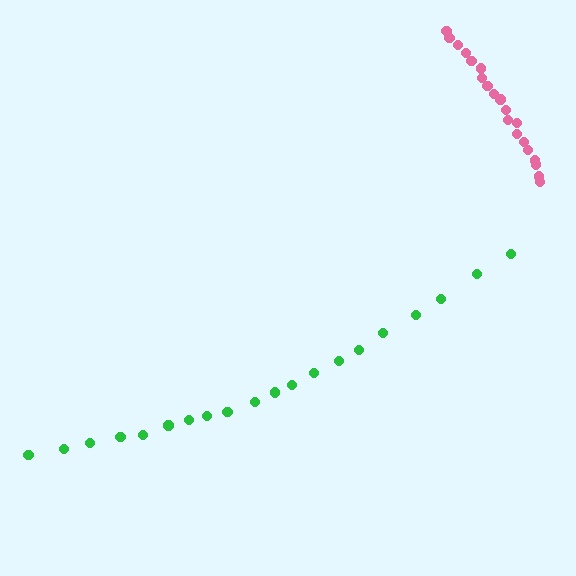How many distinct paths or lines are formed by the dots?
There are 2 distinct paths.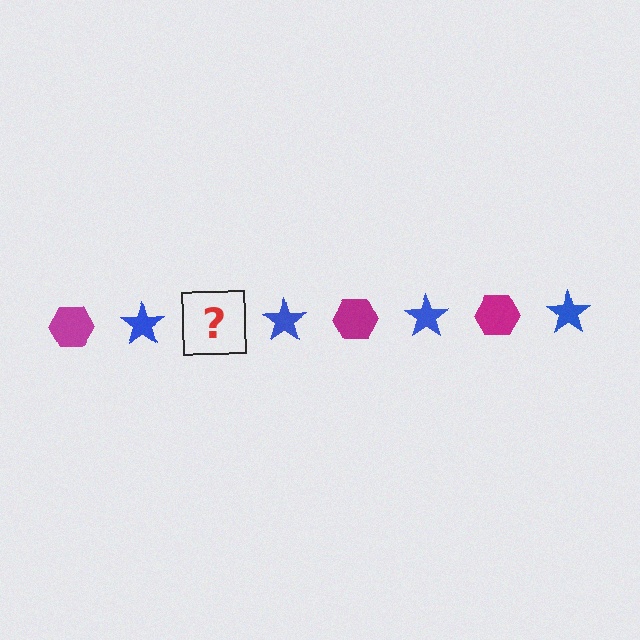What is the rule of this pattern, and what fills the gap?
The rule is that the pattern alternates between magenta hexagon and blue star. The gap should be filled with a magenta hexagon.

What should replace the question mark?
The question mark should be replaced with a magenta hexagon.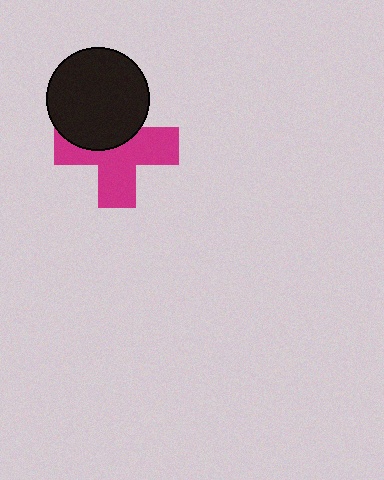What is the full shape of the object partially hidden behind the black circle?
The partially hidden object is a magenta cross.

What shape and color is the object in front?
The object in front is a black circle.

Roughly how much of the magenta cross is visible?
About half of it is visible (roughly 61%).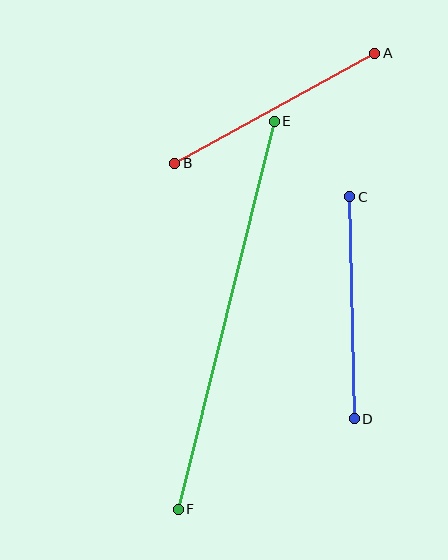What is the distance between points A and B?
The distance is approximately 228 pixels.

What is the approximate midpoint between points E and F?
The midpoint is at approximately (226, 315) pixels.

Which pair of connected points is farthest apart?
Points E and F are farthest apart.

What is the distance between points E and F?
The distance is approximately 400 pixels.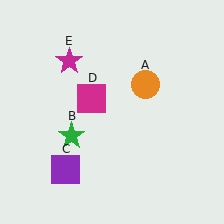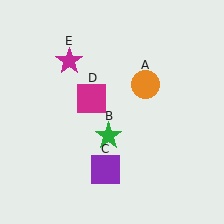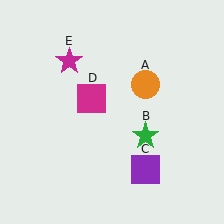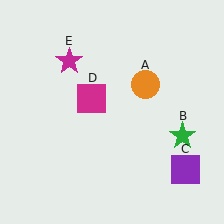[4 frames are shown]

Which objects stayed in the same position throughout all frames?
Orange circle (object A) and magenta square (object D) and magenta star (object E) remained stationary.